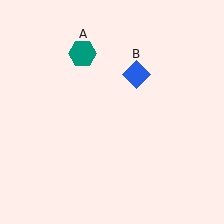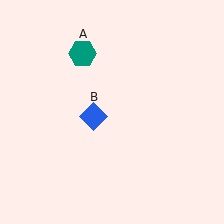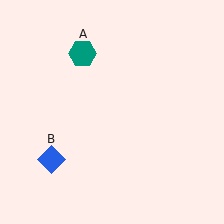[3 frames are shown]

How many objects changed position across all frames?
1 object changed position: blue diamond (object B).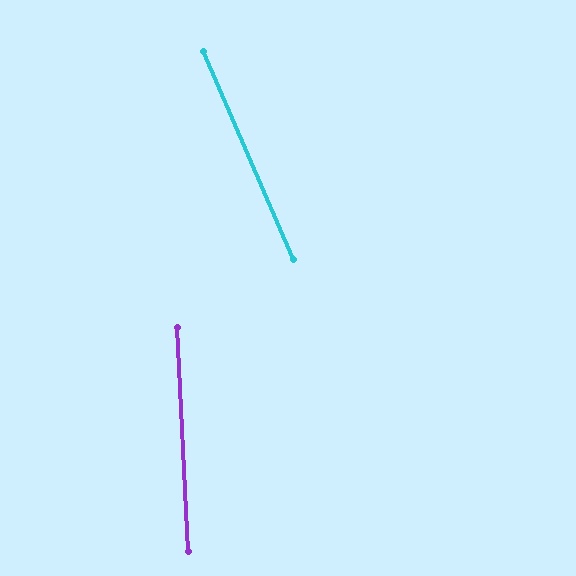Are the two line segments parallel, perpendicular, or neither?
Neither parallel nor perpendicular — they differ by about 21°.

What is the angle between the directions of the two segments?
Approximately 21 degrees.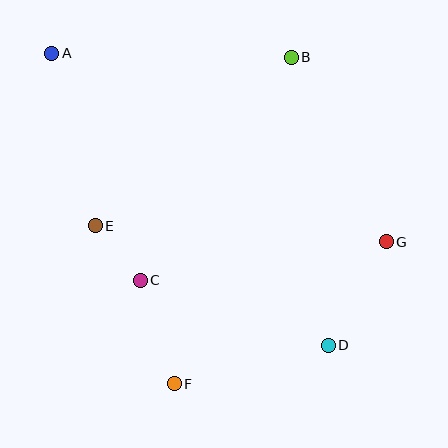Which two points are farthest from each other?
Points A and D are farthest from each other.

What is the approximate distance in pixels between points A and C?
The distance between A and C is approximately 244 pixels.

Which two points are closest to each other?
Points C and E are closest to each other.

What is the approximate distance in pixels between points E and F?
The distance between E and F is approximately 177 pixels.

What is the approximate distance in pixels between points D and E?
The distance between D and E is approximately 262 pixels.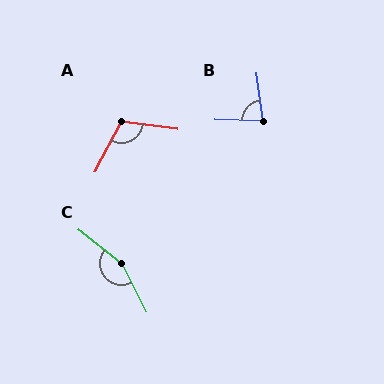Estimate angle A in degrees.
Approximately 110 degrees.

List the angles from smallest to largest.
B (81°), A (110°), C (155°).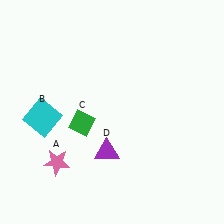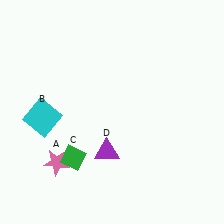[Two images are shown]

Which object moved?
The green diamond (C) moved down.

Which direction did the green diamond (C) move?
The green diamond (C) moved down.